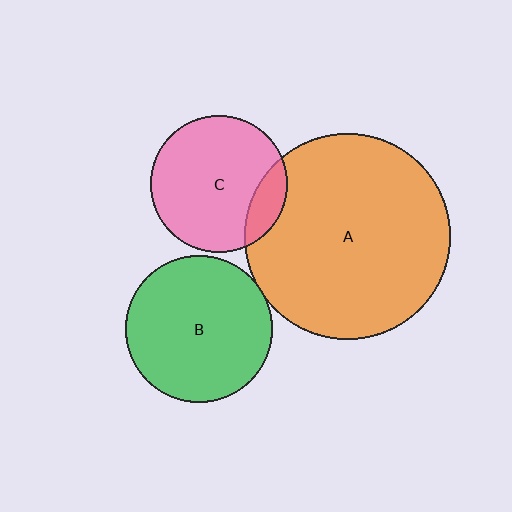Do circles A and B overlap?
Yes.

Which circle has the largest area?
Circle A (orange).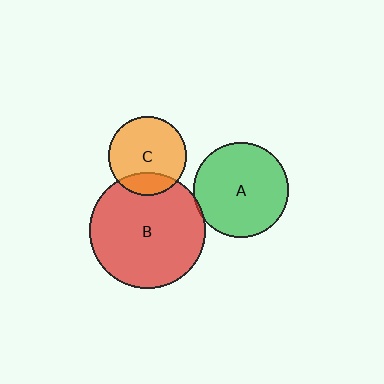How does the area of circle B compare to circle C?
Approximately 2.2 times.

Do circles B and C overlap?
Yes.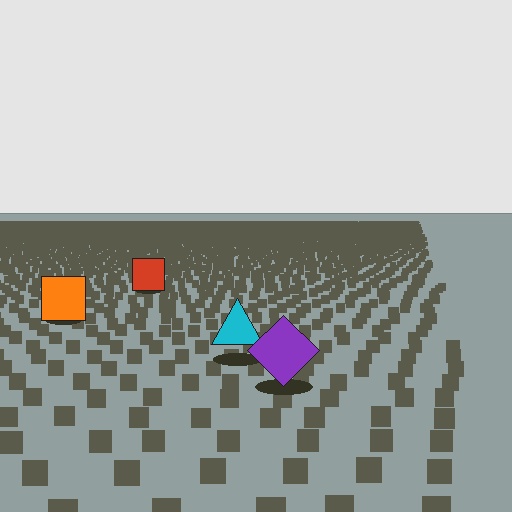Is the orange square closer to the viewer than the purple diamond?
No. The purple diamond is closer — you can tell from the texture gradient: the ground texture is coarser near it.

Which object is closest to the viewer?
The purple diamond is closest. The texture marks near it are larger and more spread out.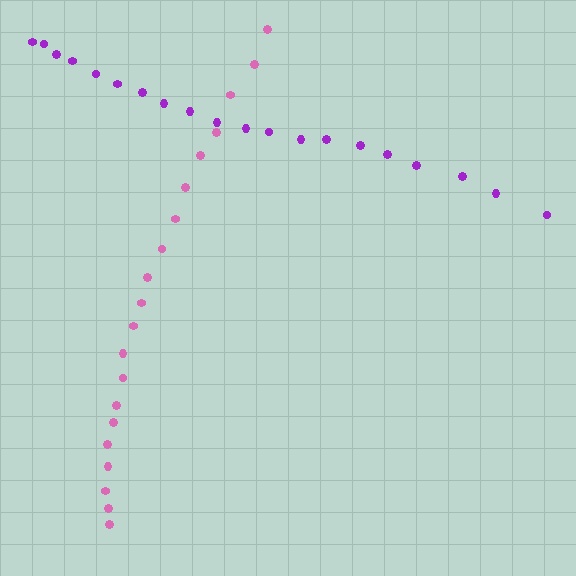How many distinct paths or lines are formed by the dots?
There are 2 distinct paths.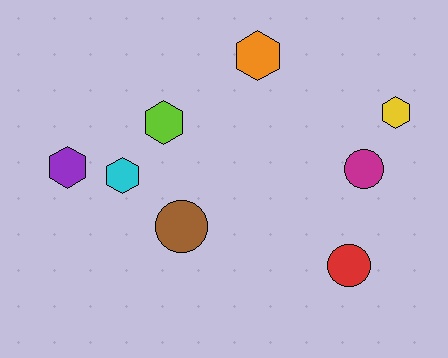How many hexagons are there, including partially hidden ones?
There are 5 hexagons.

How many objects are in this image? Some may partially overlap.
There are 8 objects.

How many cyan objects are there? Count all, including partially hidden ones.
There is 1 cyan object.